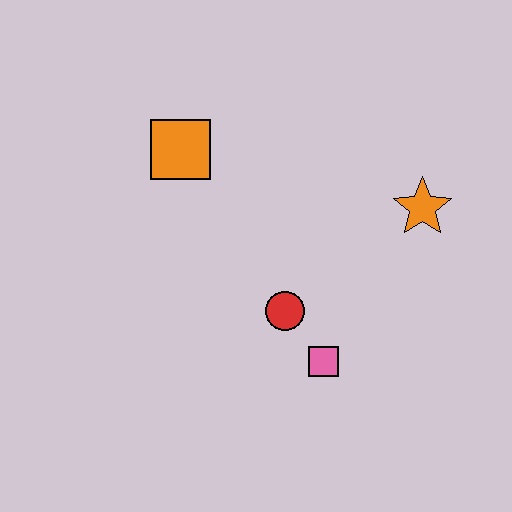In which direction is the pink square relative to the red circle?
The pink square is below the red circle.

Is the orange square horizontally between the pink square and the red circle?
No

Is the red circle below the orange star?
Yes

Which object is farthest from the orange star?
The orange square is farthest from the orange star.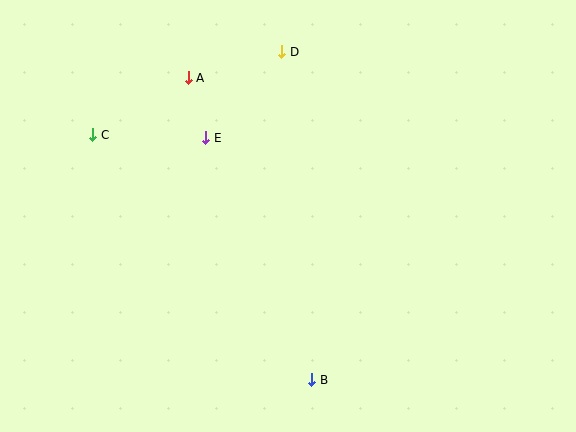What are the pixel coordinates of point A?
Point A is at (188, 78).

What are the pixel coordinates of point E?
Point E is at (206, 138).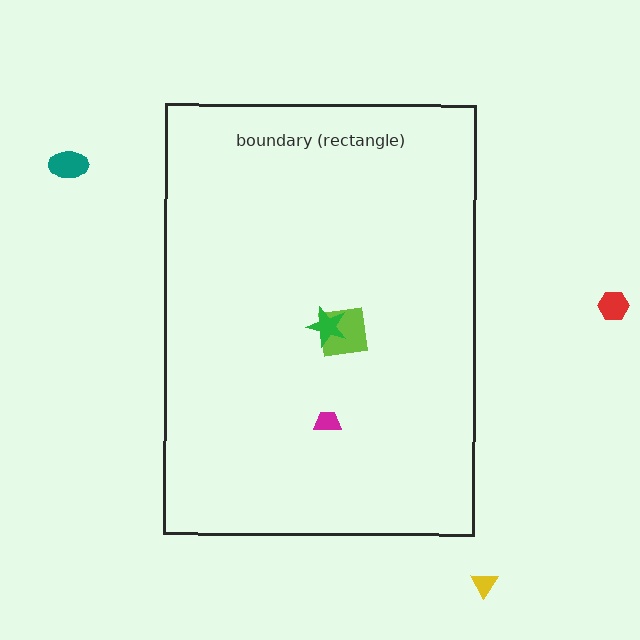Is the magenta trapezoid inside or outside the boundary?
Inside.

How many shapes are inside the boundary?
3 inside, 3 outside.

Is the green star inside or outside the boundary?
Inside.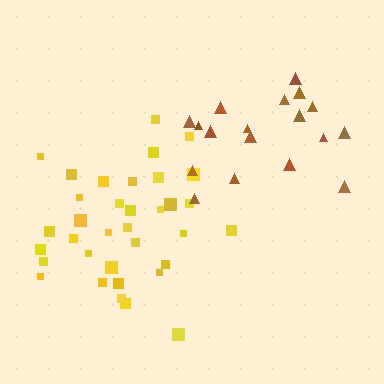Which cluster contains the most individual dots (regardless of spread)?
Yellow (35).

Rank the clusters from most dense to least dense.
yellow, brown.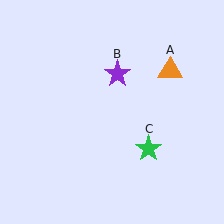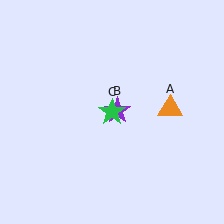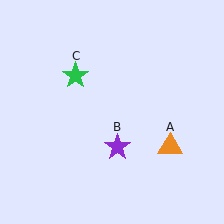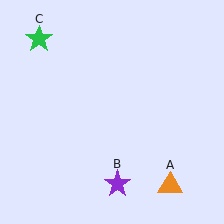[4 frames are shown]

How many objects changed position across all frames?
3 objects changed position: orange triangle (object A), purple star (object B), green star (object C).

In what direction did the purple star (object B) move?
The purple star (object B) moved down.